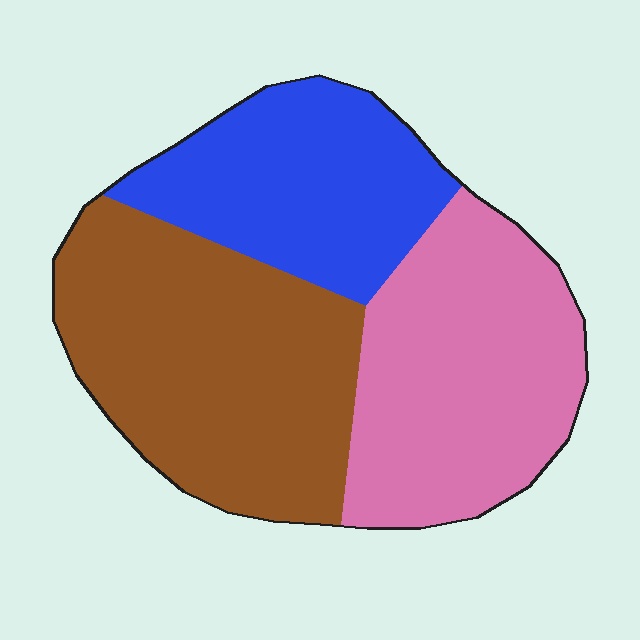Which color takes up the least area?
Blue, at roughly 25%.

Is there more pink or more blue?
Pink.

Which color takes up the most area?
Brown, at roughly 40%.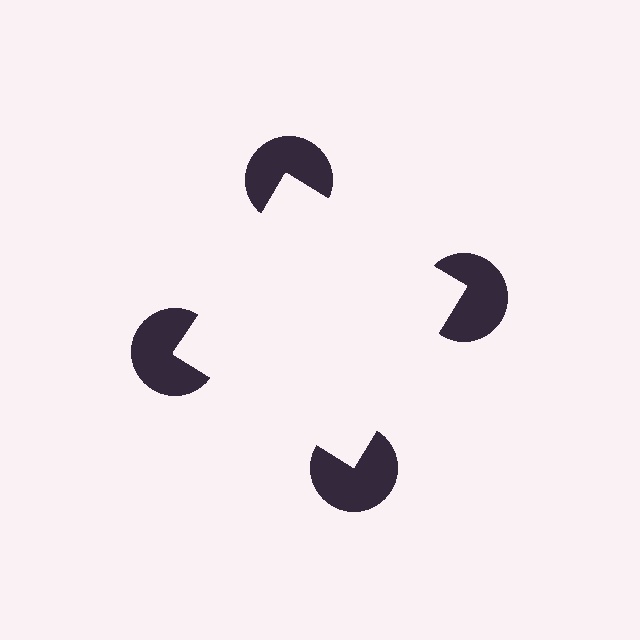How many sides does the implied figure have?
4 sides.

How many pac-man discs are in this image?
There are 4 — one at each vertex of the illusory square.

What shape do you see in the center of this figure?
An illusory square — its edges are inferred from the aligned wedge cuts in the pac-man discs, not physically drawn.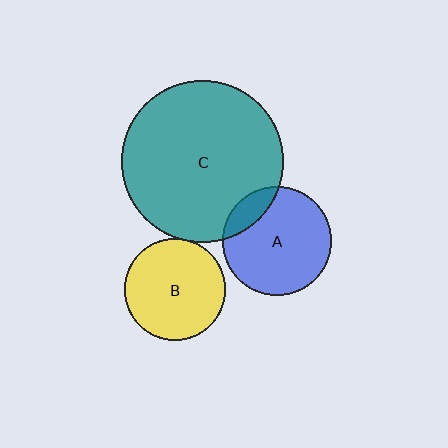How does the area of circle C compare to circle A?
Approximately 2.2 times.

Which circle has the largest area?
Circle C (teal).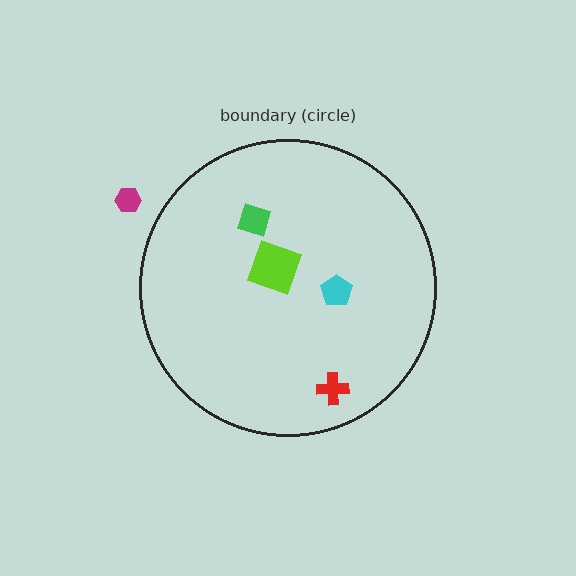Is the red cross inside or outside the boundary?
Inside.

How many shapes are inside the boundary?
4 inside, 1 outside.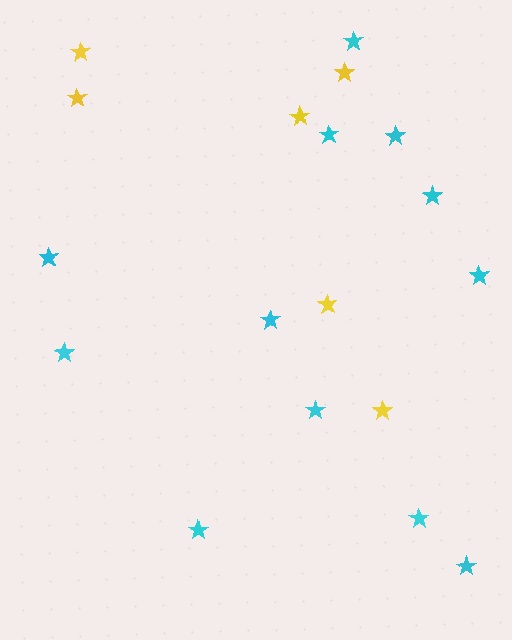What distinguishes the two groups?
There are 2 groups: one group of yellow stars (6) and one group of cyan stars (12).